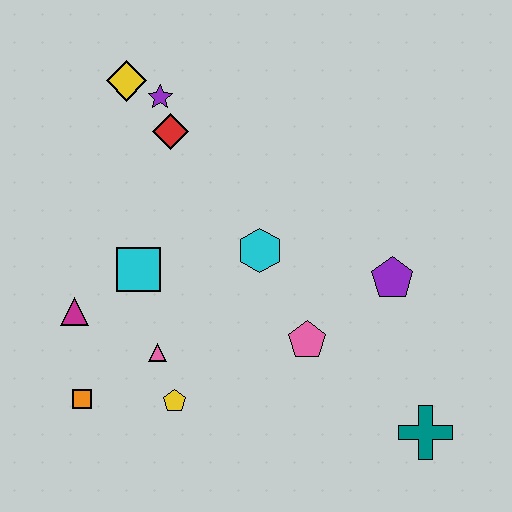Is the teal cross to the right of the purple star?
Yes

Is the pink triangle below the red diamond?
Yes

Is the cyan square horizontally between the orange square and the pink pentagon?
Yes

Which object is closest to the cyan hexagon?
The pink pentagon is closest to the cyan hexagon.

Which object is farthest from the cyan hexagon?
The teal cross is farthest from the cyan hexagon.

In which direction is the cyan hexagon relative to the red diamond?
The cyan hexagon is below the red diamond.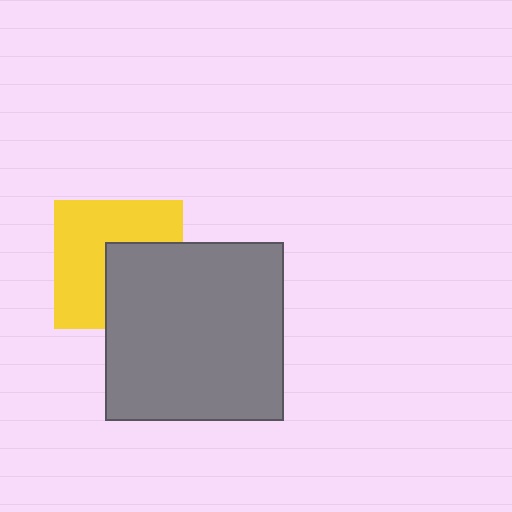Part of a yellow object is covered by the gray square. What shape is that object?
It is a square.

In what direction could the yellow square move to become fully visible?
The yellow square could move toward the upper-left. That would shift it out from behind the gray square entirely.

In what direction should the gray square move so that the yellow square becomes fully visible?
The gray square should move toward the lower-right. That is the shortest direction to clear the overlap and leave the yellow square fully visible.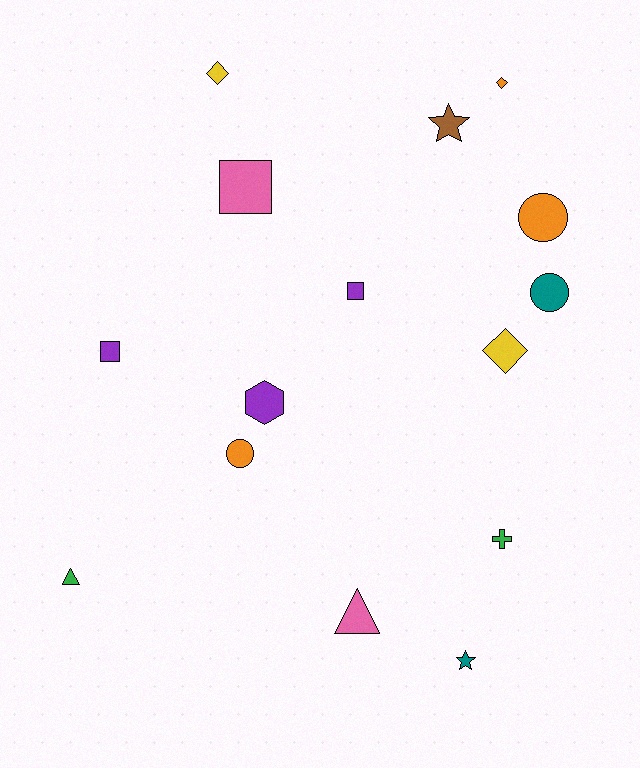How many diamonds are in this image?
There are 3 diamonds.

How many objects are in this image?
There are 15 objects.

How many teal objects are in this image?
There are 2 teal objects.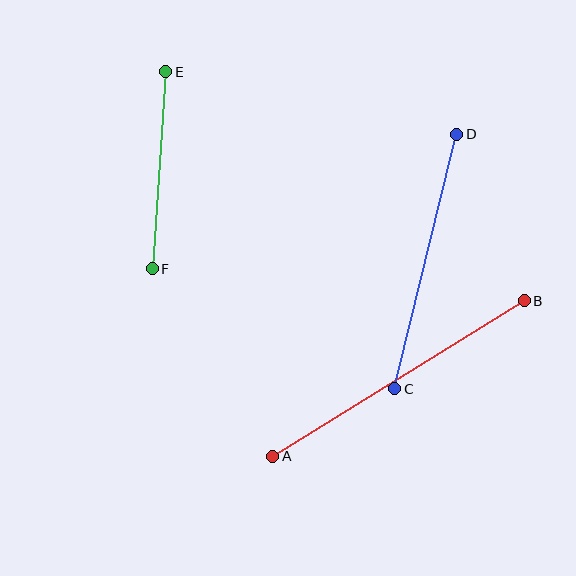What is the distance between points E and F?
The distance is approximately 198 pixels.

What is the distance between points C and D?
The distance is approximately 262 pixels.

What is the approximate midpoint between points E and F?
The midpoint is at approximately (159, 170) pixels.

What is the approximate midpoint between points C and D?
The midpoint is at approximately (426, 261) pixels.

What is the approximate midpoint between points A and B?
The midpoint is at approximately (398, 379) pixels.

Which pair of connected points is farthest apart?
Points A and B are farthest apart.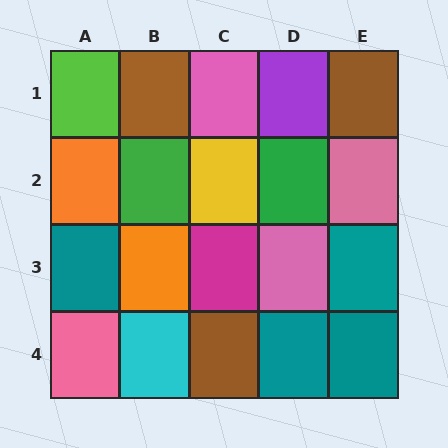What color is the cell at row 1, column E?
Brown.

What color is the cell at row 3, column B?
Orange.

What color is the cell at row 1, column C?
Pink.